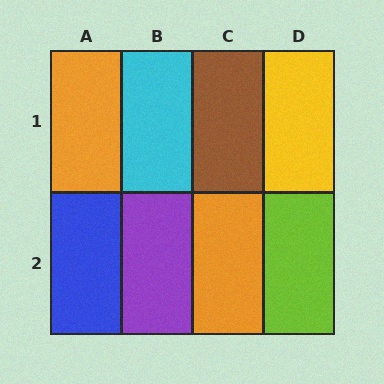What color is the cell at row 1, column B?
Cyan.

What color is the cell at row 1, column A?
Orange.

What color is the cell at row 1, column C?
Brown.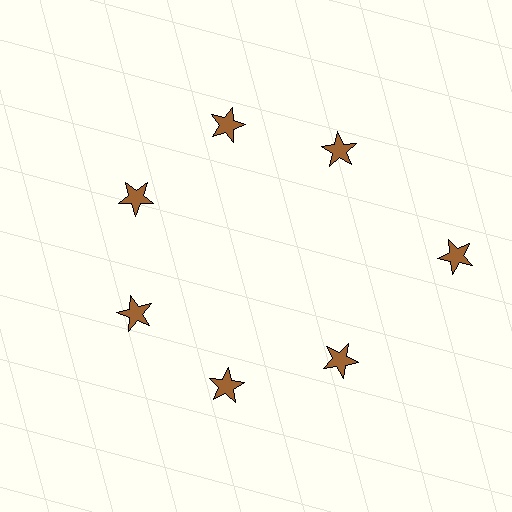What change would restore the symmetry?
The symmetry would be restored by moving it inward, back onto the ring so that all 7 stars sit at equal angles and equal distance from the center.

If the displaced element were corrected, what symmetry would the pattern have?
It would have 7-fold rotational symmetry — the pattern would map onto itself every 51 degrees.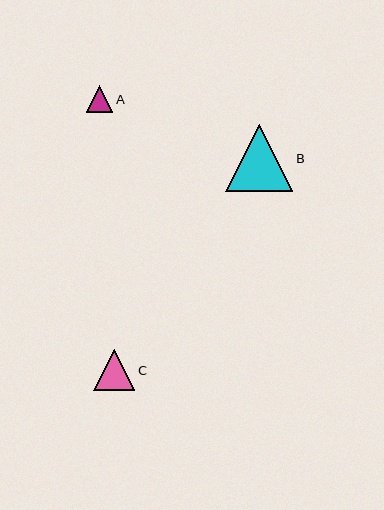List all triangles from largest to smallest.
From largest to smallest: B, C, A.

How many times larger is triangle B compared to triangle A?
Triangle B is approximately 2.5 times the size of triangle A.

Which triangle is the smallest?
Triangle A is the smallest with a size of approximately 26 pixels.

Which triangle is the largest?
Triangle B is the largest with a size of approximately 67 pixels.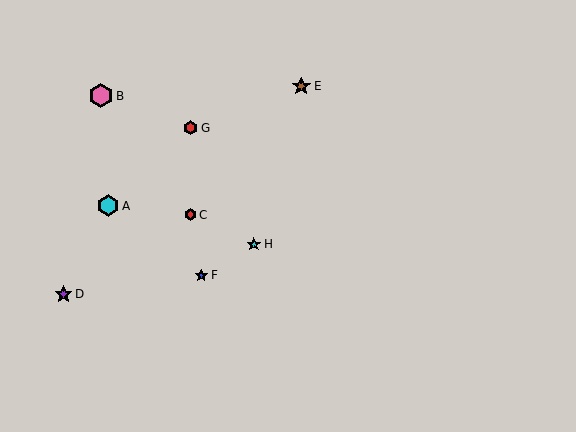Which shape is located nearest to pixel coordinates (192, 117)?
The red hexagon (labeled G) at (190, 128) is nearest to that location.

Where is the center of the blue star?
The center of the blue star is at (201, 275).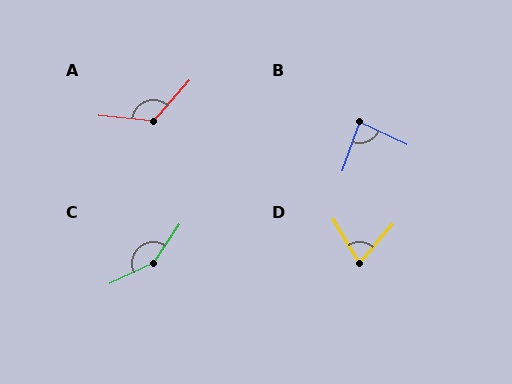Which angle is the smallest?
D, at approximately 71 degrees.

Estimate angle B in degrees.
Approximately 83 degrees.